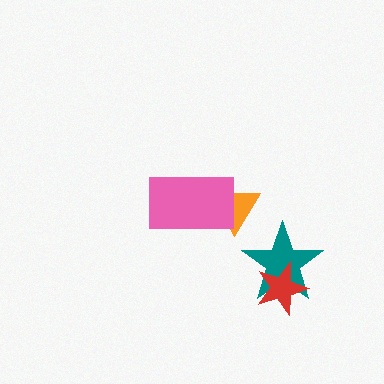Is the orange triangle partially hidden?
Yes, it is partially covered by another shape.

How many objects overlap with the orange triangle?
1 object overlaps with the orange triangle.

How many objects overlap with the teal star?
1 object overlaps with the teal star.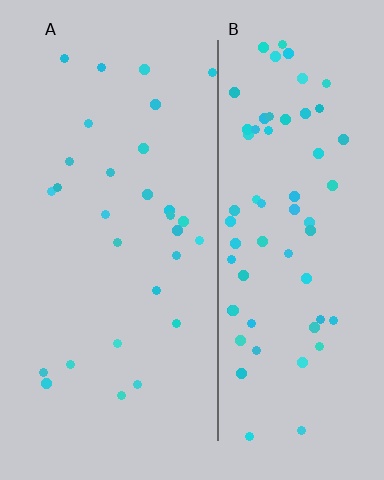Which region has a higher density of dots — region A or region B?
B (the right).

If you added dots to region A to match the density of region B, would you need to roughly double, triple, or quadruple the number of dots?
Approximately double.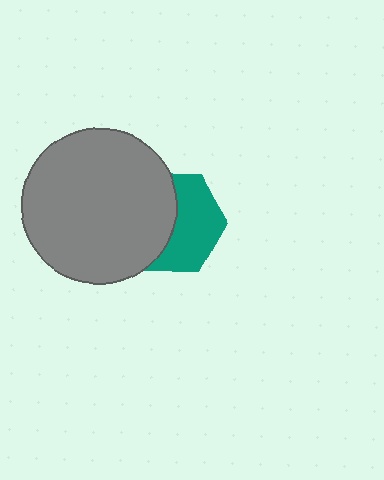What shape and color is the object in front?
The object in front is a gray circle.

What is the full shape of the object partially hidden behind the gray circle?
The partially hidden object is a teal hexagon.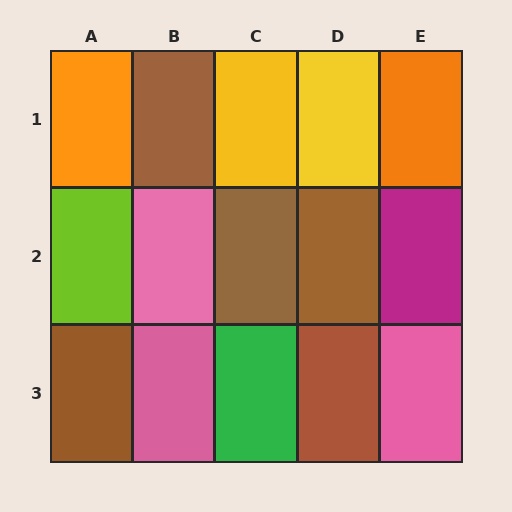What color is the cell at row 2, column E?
Magenta.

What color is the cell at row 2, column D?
Brown.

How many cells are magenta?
1 cell is magenta.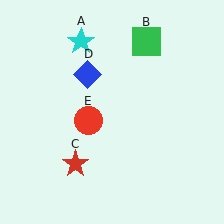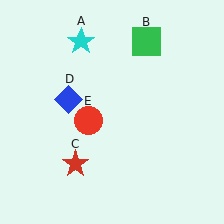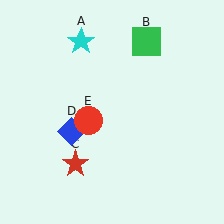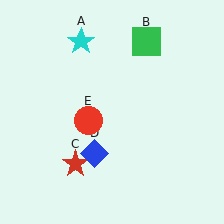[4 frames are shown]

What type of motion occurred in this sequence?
The blue diamond (object D) rotated counterclockwise around the center of the scene.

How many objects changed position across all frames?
1 object changed position: blue diamond (object D).